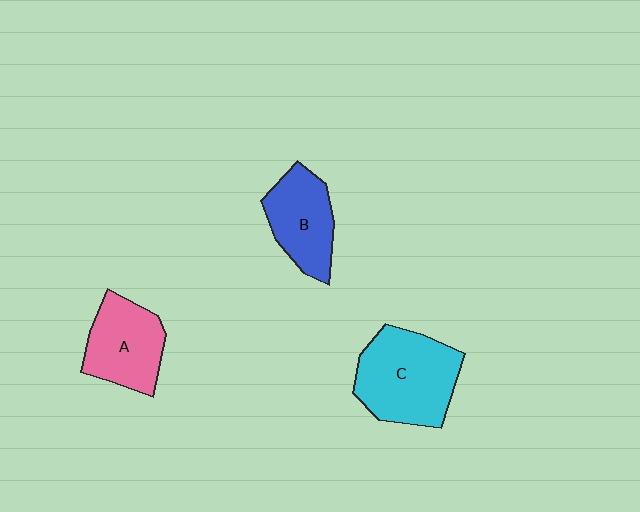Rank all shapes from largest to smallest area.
From largest to smallest: C (cyan), A (pink), B (blue).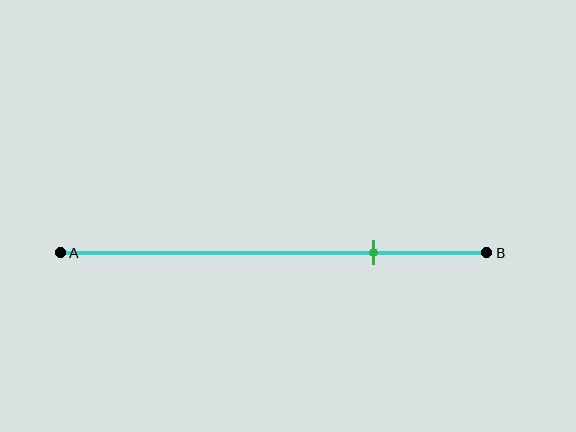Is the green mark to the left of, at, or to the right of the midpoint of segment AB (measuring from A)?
The green mark is to the right of the midpoint of segment AB.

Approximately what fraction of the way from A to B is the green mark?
The green mark is approximately 75% of the way from A to B.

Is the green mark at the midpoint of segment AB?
No, the mark is at about 75% from A, not at the 50% midpoint.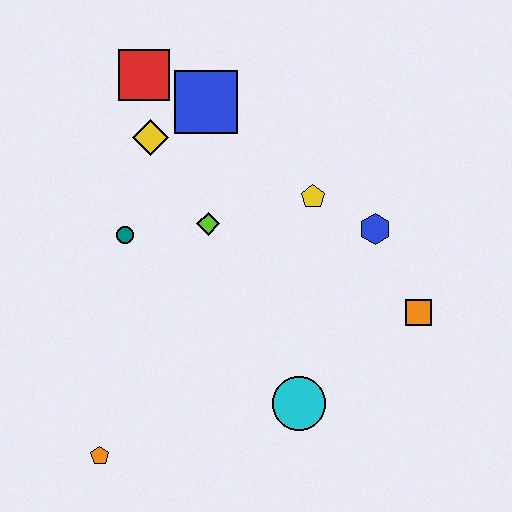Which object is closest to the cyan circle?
The orange square is closest to the cyan circle.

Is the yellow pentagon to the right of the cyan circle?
Yes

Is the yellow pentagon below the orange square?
No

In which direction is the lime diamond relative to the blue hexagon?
The lime diamond is to the left of the blue hexagon.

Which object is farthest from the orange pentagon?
The red square is farthest from the orange pentagon.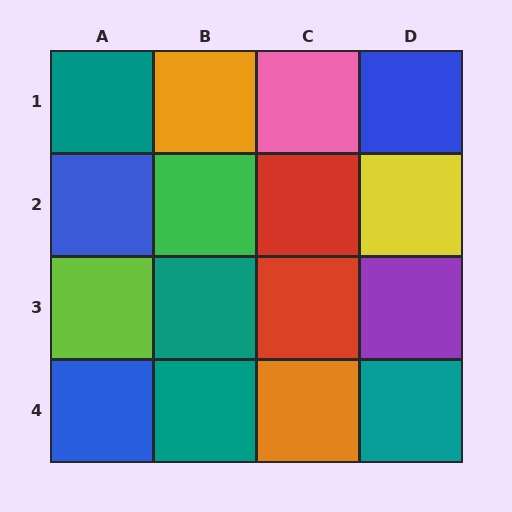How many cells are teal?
4 cells are teal.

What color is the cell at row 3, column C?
Red.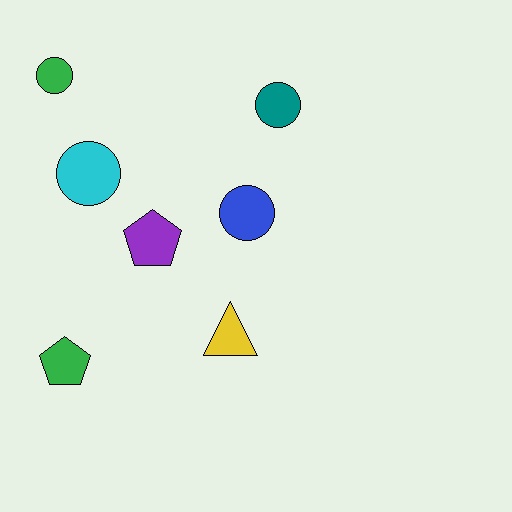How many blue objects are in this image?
There is 1 blue object.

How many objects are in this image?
There are 7 objects.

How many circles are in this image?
There are 4 circles.